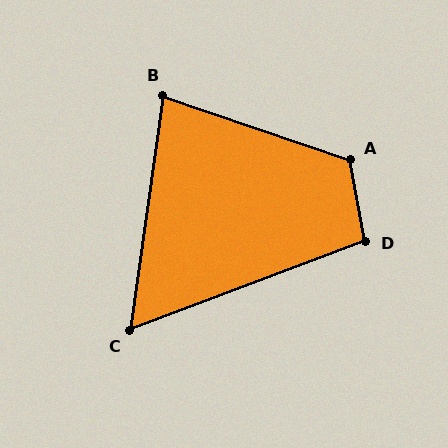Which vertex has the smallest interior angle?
C, at approximately 61 degrees.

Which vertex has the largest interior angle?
A, at approximately 119 degrees.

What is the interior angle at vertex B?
Approximately 79 degrees (acute).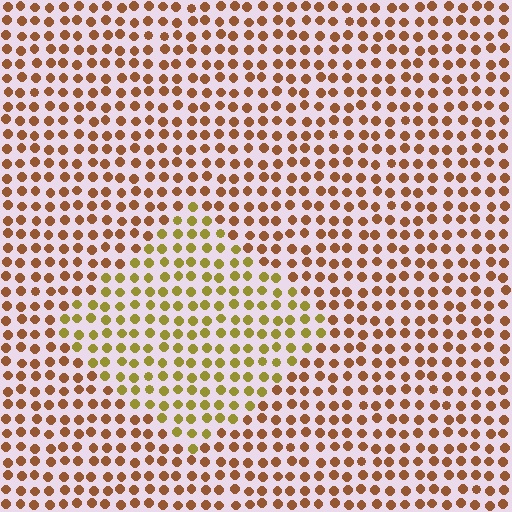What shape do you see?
I see a diamond.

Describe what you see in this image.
The image is filled with small brown elements in a uniform arrangement. A diamond-shaped region is visible where the elements are tinted to a slightly different hue, forming a subtle color boundary.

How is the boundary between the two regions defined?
The boundary is defined purely by a slight shift in hue (about 35 degrees). Spacing, size, and orientation are identical on both sides.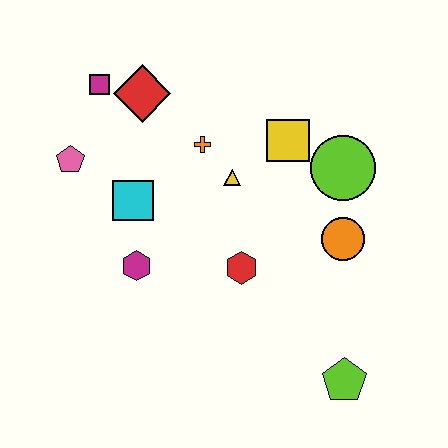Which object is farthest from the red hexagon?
The magenta square is farthest from the red hexagon.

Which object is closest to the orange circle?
The lime circle is closest to the orange circle.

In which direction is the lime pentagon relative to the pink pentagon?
The lime pentagon is to the right of the pink pentagon.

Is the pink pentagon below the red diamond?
Yes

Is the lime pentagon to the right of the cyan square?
Yes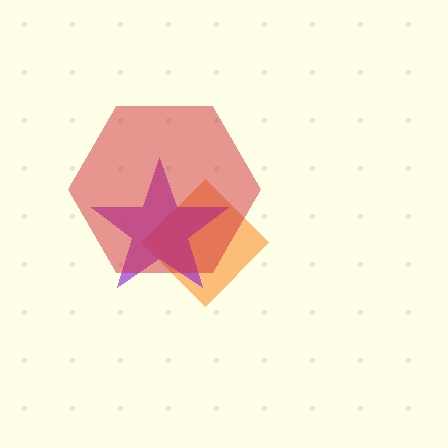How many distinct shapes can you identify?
There are 3 distinct shapes: an orange diamond, a purple star, a red hexagon.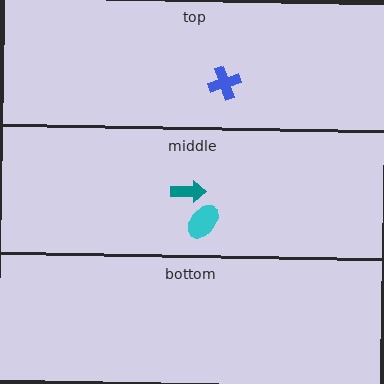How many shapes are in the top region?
1.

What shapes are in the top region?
The blue cross.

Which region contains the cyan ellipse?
The middle region.